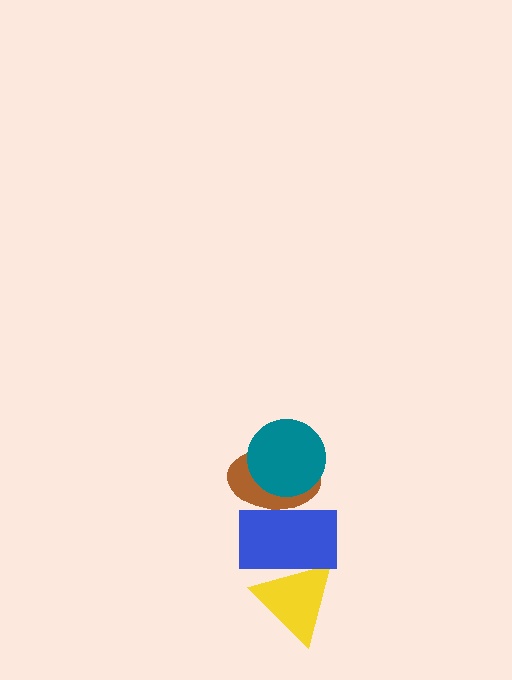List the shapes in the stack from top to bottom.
From top to bottom: the teal circle, the brown ellipse, the blue rectangle, the yellow triangle.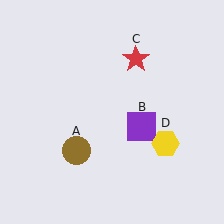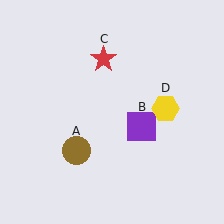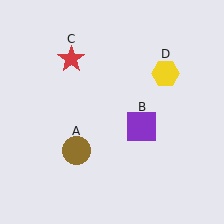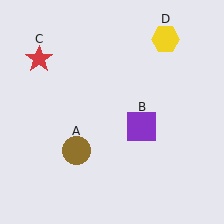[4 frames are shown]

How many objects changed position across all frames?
2 objects changed position: red star (object C), yellow hexagon (object D).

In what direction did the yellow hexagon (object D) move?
The yellow hexagon (object D) moved up.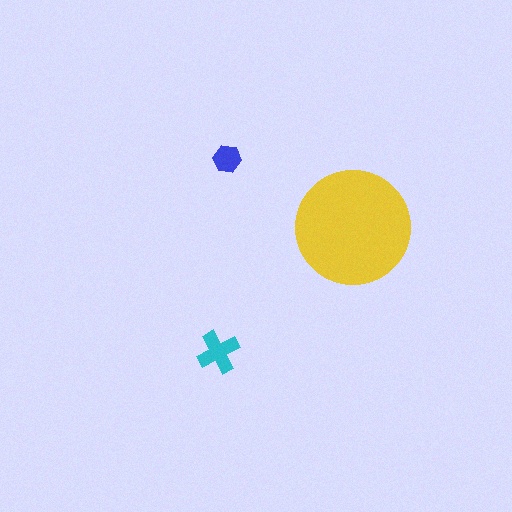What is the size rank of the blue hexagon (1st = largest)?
3rd.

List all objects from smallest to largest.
The blue hexagon, the cyan cross, the yellow circle.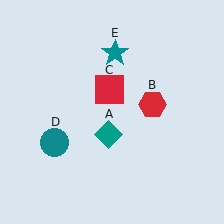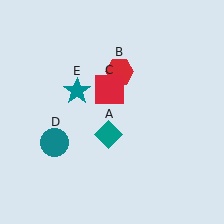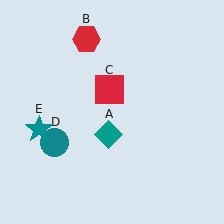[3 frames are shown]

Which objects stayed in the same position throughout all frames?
Teal diamond (object A) and red square (object C) and teal circle (object D) remained stationary.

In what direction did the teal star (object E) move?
The teal star (object E) moved down and to the left.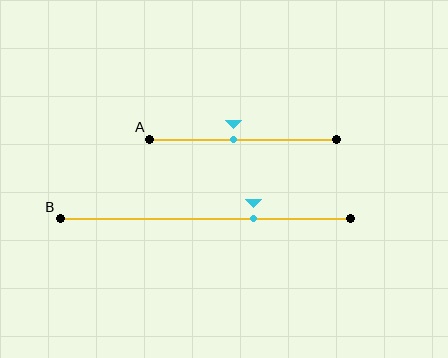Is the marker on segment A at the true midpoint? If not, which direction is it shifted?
No, the marker on segment A is shifted to the left by about 5% of the segment length.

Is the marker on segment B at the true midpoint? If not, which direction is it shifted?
No, the marker on segment B is shifted to the right by about 17% of the segment length.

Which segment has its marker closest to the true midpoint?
Segment A has its marker closest to the true midpoint.